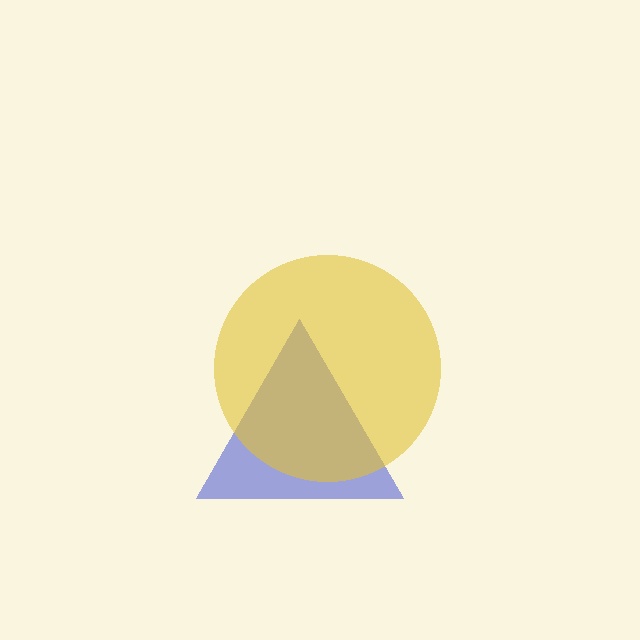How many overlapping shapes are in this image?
There are 2 overlapping shapes in the image.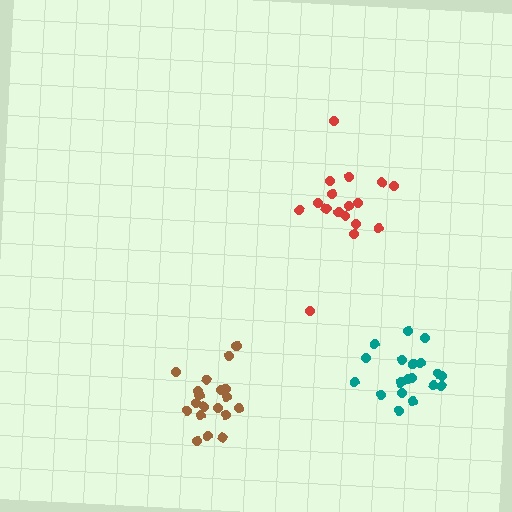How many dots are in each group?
Group 1: 17 dots, Group 2: 19 dots, Group 3: 20 dots (56 total).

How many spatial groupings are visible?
There are 3 spatial groupings.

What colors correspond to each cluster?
The clusters are colored: red, brown, teal.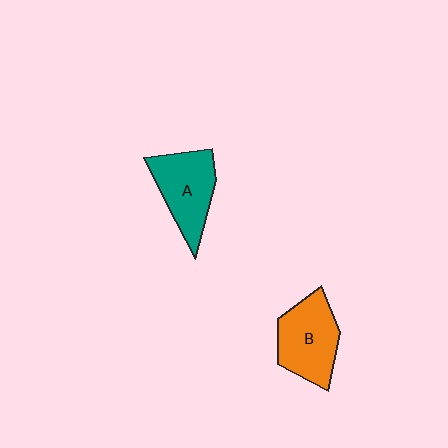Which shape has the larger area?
Shape B (orange).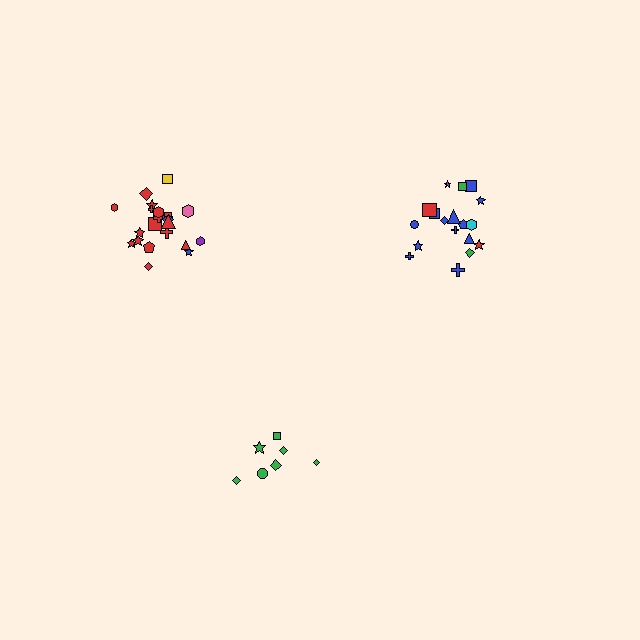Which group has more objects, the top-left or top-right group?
The top-left group.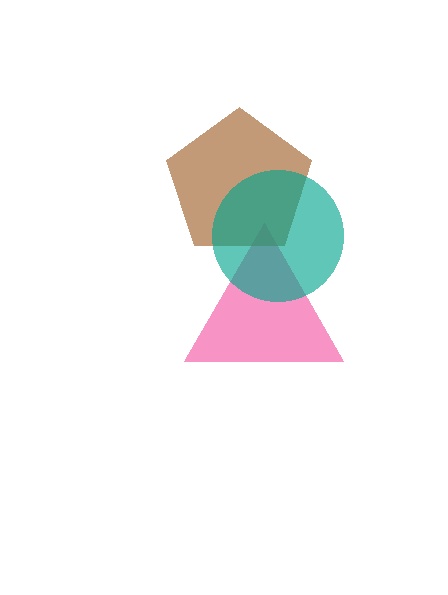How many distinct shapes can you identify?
There are 3 distinct shapes: a pink triangle, a brown pentagon, a teal circle.